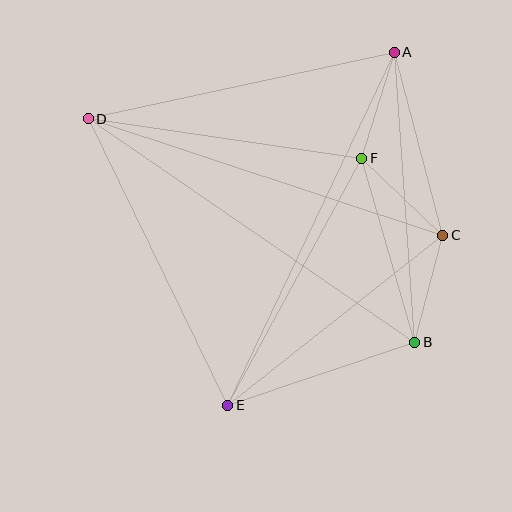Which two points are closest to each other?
Points A and F are closest to each other.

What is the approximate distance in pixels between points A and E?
The distance between A and E is approximately 390 pixels.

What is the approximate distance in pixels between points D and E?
The distance between D and E is approximately 318 pixels.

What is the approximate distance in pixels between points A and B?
The distance between A and B is approximately 291 pixels.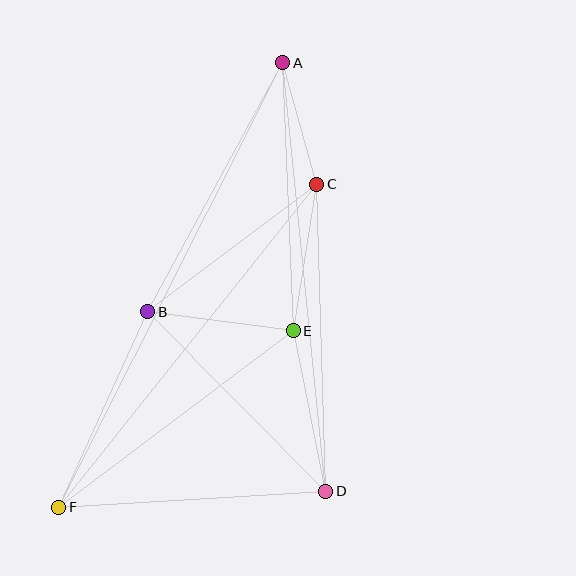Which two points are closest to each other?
Points A and C are closest to each other.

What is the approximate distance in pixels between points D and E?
The distance between D and E is approximately 164 pixels.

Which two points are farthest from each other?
Points A and F are farthest from each other.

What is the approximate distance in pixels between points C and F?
The distance between C and F is approximately 413 pixels.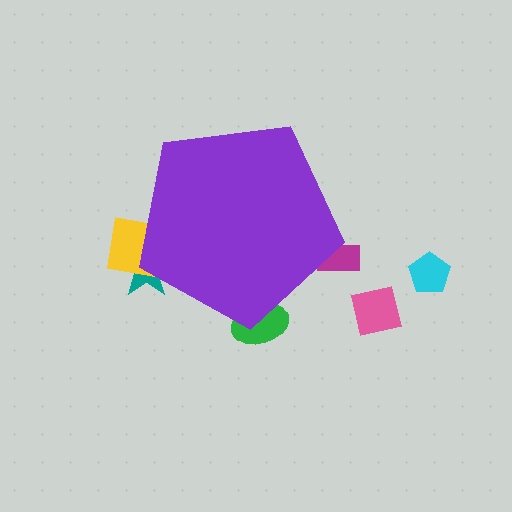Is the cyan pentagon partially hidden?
No, the cyan pentagon is fully visible.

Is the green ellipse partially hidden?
Yes, the green ellipse is partially hidden behind the purple pentagon.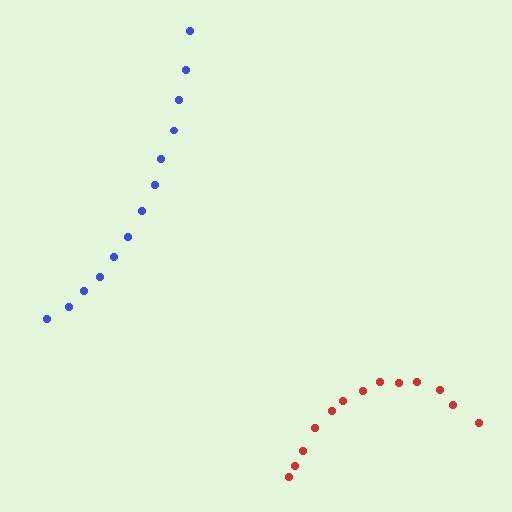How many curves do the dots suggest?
There are 2 distinct paths.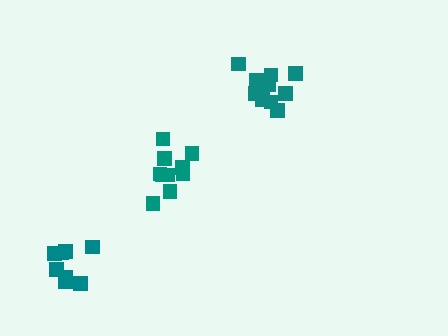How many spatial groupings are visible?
There are 3 spatial groupings.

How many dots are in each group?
Group 1: 10 dots, Group 2: 8 dots, Group 3: 11 dots (29 total).